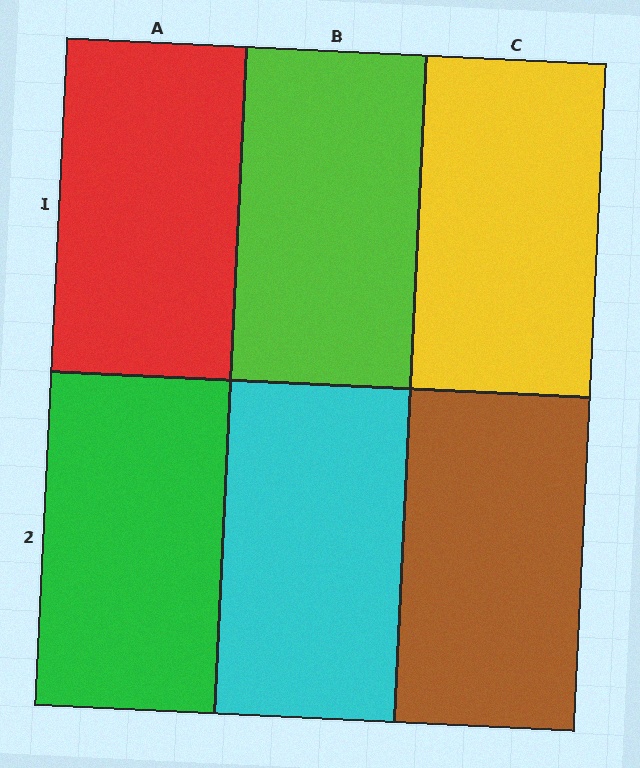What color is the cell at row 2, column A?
Green.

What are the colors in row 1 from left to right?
Red, lime, yellow.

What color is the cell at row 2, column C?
Brown.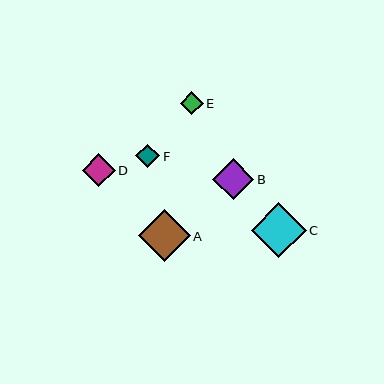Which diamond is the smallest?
Diamond E is the smallest with a size of approximately 23 pixels.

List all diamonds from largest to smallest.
From largest to smallest: C, A, B, D, F, E.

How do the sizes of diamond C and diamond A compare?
Diamond C and diamond A are approximately the same size.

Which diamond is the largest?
Diamond C is the largest with a size of approximately 55 pixels.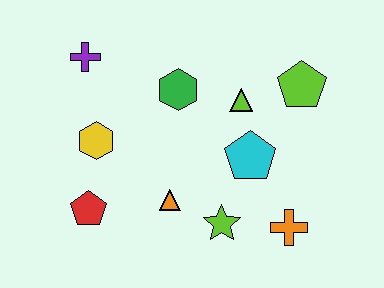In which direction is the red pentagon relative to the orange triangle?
The red pentagon is to the left of the orange triangle.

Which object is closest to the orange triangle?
The lime star is closest to the orange triangle.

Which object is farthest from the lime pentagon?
The red pentagon is farthest from the lime pentagon.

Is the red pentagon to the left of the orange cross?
Yes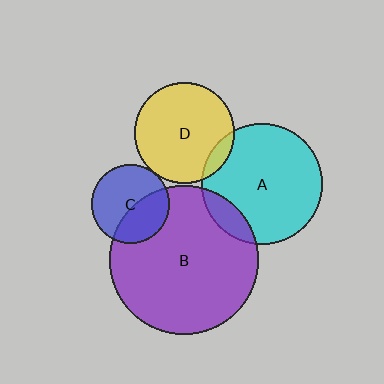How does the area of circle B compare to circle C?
Approximately 3.6 times.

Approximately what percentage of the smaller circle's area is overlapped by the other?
Approximately 10%.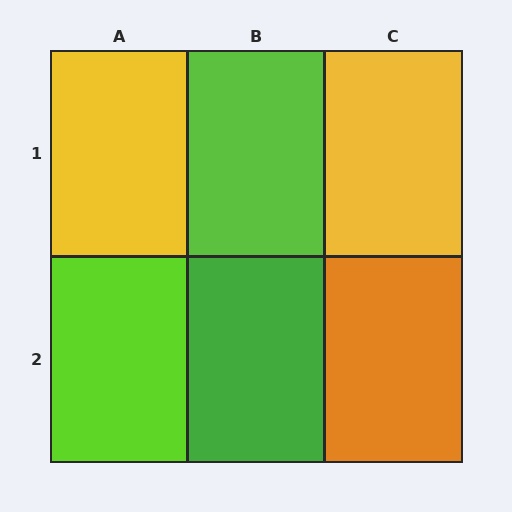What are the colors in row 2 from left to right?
Lime, green, orange.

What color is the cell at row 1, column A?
Yellow.